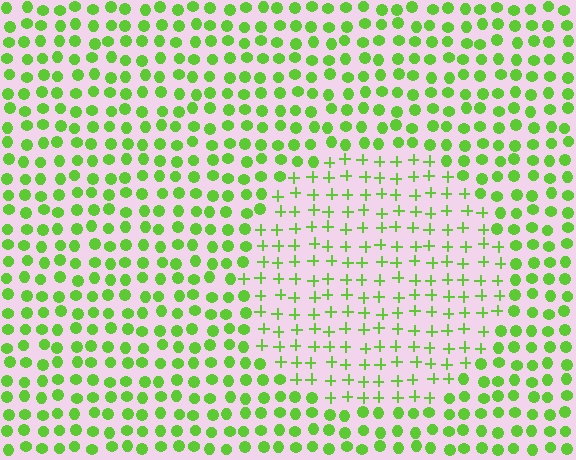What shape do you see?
I see a circle.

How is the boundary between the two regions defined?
The boundary is defined by a change in element shape: plus signs inside vs. circles outside. All elements share the same color and spacing.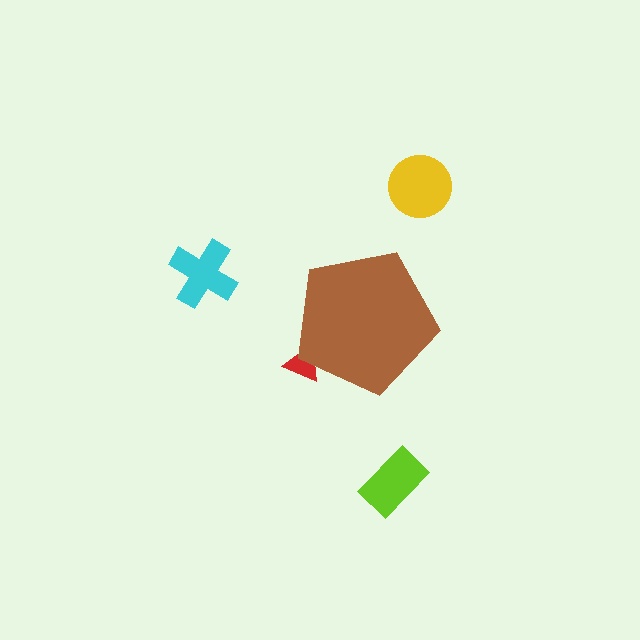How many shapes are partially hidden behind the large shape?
1 shape is partially hidden.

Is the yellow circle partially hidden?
No, the yellow circle is fully visible.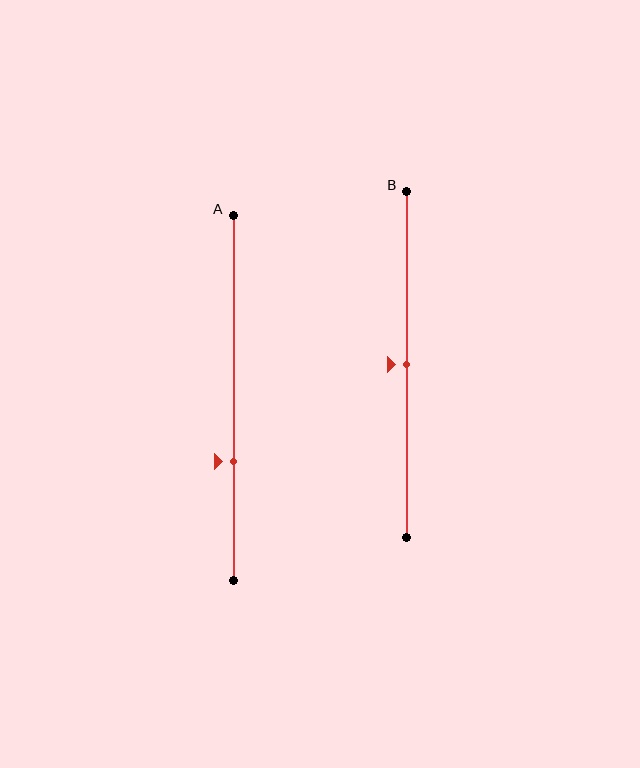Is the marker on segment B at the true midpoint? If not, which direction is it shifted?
Yes, the marker on segment B is at the true midpoint.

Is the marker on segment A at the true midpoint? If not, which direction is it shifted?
No, the marker on segment A is shifted downward by about 17% of the segment length.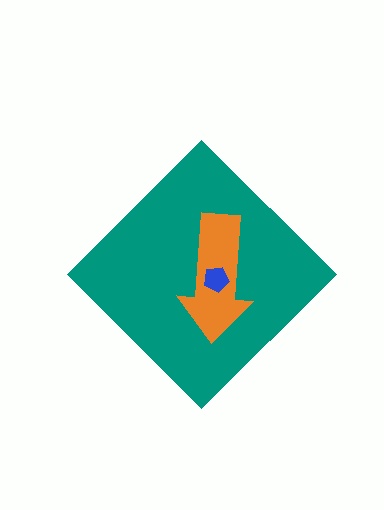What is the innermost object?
The blue pentagon.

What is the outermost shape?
The teal diamond.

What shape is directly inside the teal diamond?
The orange arrow.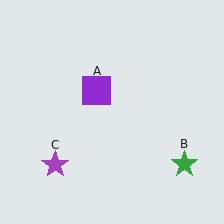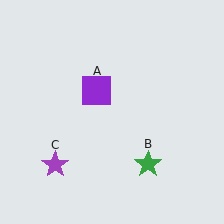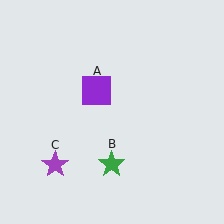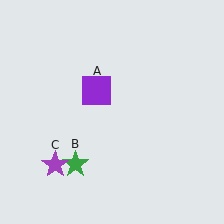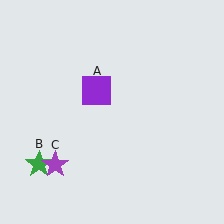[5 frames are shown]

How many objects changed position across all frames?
1 object changed position: green star (object B).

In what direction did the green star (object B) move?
The green star (object B) moved left.